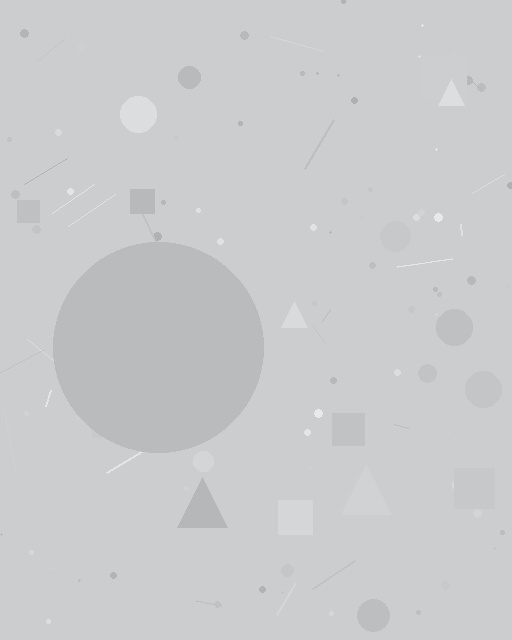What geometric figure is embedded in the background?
A circle is embedded in the background.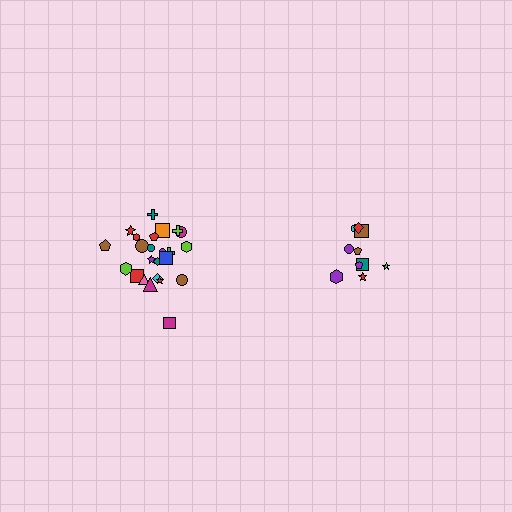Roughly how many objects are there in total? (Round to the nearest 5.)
Roughly 35 objects in total.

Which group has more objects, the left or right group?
The left group.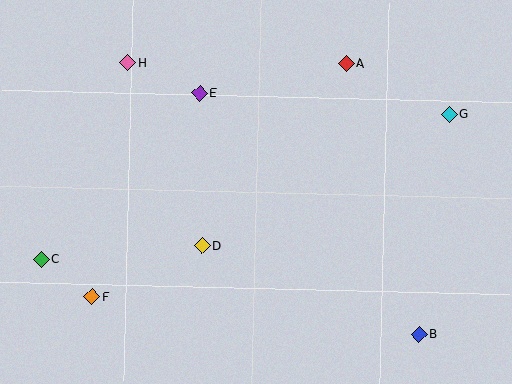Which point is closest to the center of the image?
Point D at (202, 246) is closest to the center.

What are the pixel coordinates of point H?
Point H is at (128, 62).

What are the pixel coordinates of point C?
Point C is at (42, 259).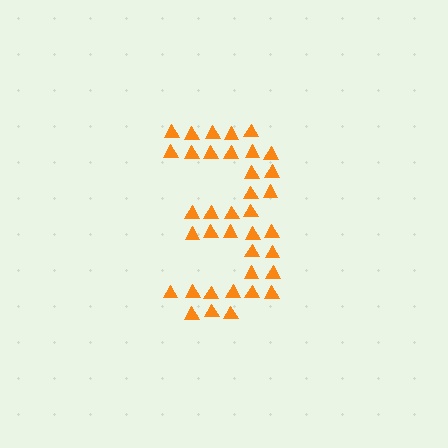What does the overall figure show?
The overall figure shows the digit 3.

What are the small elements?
The small elements are triangles.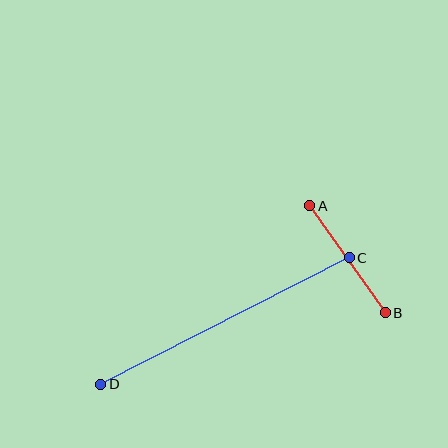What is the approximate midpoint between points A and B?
The midpoint is at approximately (347, 259) pixels.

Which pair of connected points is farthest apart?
Points C and D are farthest apart.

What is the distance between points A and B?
The distance is approximately 131 pixels.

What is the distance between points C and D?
The distance is approximately 279 pixels.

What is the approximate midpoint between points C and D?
The midpoint is at approximately (225, 321) pixels.